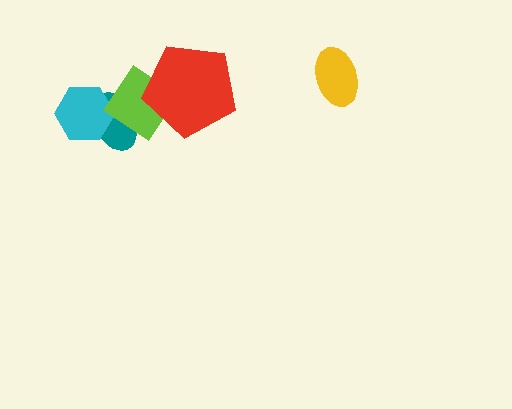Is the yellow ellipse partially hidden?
No, no other shape covers it.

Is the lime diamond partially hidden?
Yes, it is partially covered by another shape.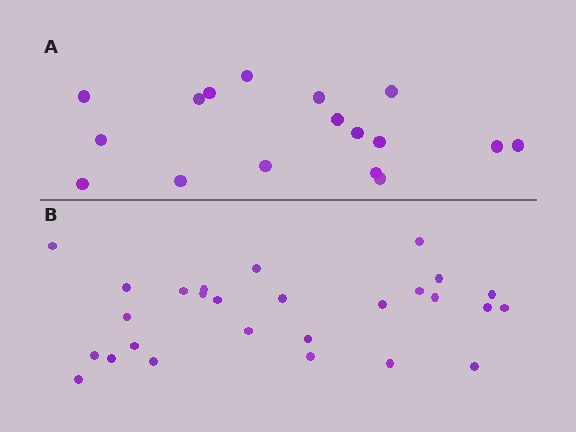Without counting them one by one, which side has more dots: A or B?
Region B (the bottom region) has more dots.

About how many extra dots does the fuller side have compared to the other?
Region B has roughly 10 or so more dots than region A.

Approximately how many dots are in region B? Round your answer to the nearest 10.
About 30 dots. (The exact count is 27, which rounds to 30.)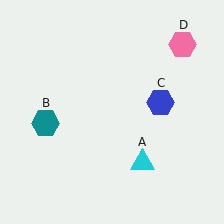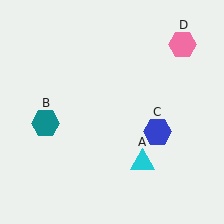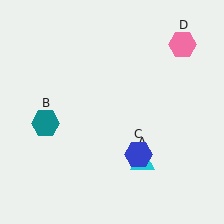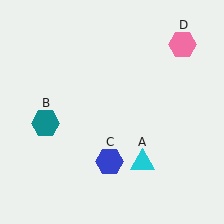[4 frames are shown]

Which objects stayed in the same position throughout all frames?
Cyan triangle (object A) and teal hexagon (object B) and pink hexagon (object D) remained stationary.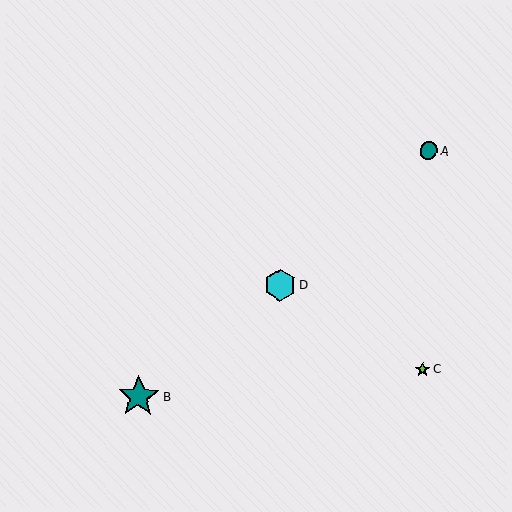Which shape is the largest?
The teal star (labeled B) is the largest.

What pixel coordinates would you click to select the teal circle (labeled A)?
Click at (429, 151) to select the teal circle A.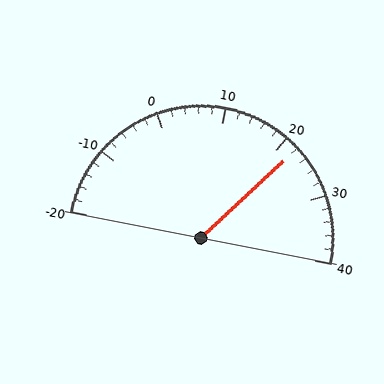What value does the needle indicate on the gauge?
The needle indicates approximately 22.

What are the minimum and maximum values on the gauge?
The gauge ranges from -20 to 40.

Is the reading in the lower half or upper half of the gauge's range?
The reading is in the upper half of the range (-20 to 40).